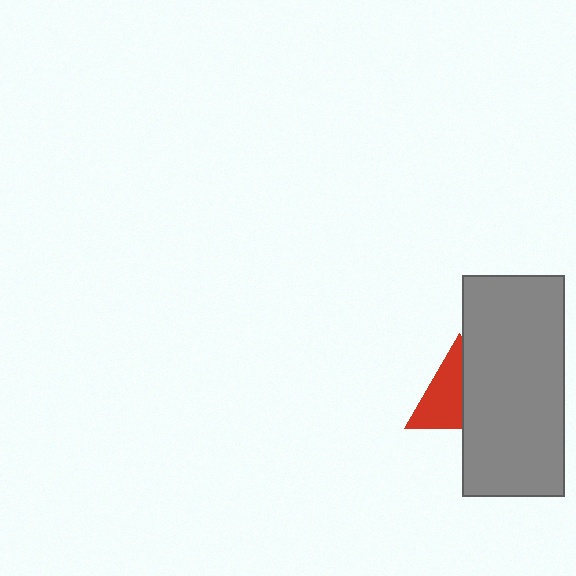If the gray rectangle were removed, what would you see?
You would see the complete red triangle.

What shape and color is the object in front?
The object in front is a gray rectangle.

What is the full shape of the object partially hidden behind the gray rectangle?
The partially hidden object is a red triangle.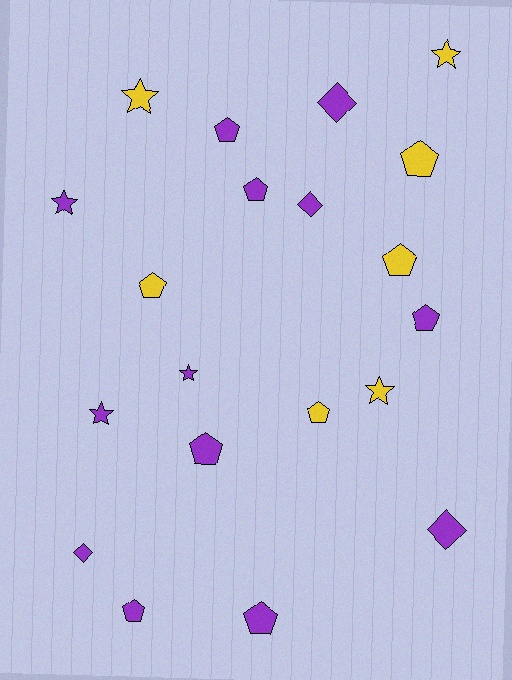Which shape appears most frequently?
Pentagon, with 10 objects.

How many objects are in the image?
There are 20 objects.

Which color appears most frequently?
Purple, with 13 objects.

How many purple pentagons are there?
There are 6 purple pentagons.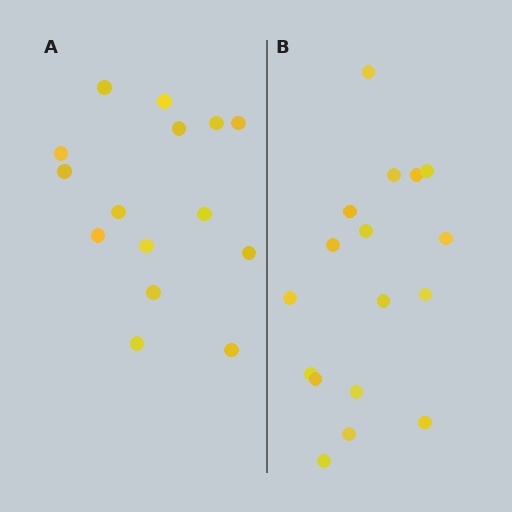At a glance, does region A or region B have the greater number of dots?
Region B (the right region) has more dots.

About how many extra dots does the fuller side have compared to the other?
Region B has just a few more — roughly 2 or 3 more dots than region A.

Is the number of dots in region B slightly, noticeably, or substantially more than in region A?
Region B has only slightly more — the two regions are fairly close. The ratio is roughly 1.1 to 1.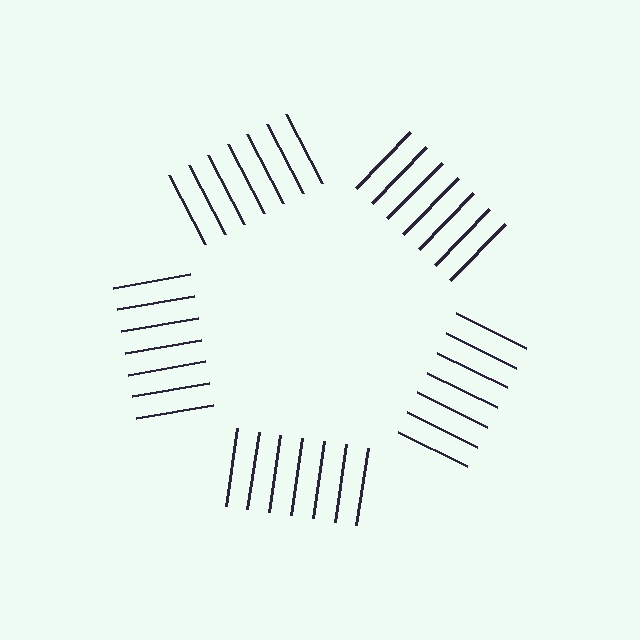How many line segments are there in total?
35 — 7 along each of the 5 edges.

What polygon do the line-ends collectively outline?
An illusory pentagon — the line segments terminate on its edges but no continuous stroke is drawn.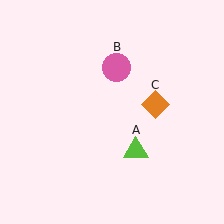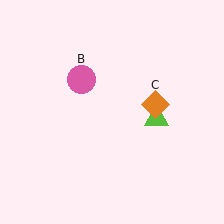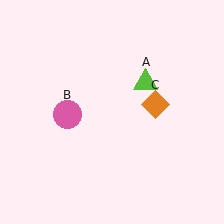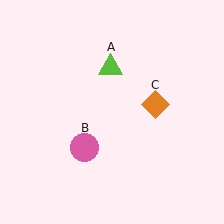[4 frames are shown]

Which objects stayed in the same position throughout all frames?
Orange diamond (object C) remained stationary.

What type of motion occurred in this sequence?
The lime triangle (object A), pink circle (object B) rotated counterclockwise around the center of the scene.